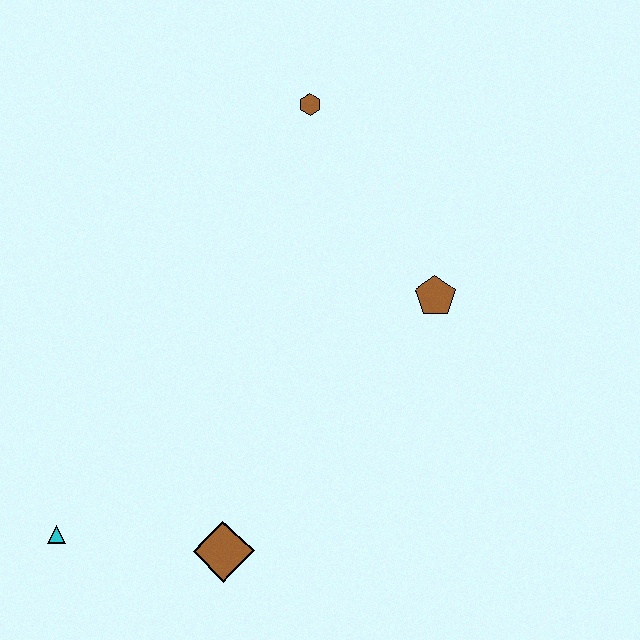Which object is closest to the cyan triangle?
The brown diamond is closest to the cyan triangle.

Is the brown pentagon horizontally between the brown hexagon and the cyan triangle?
No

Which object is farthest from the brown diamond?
The brown hexagon is farthest from the brown diamond.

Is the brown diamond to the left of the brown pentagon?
Yes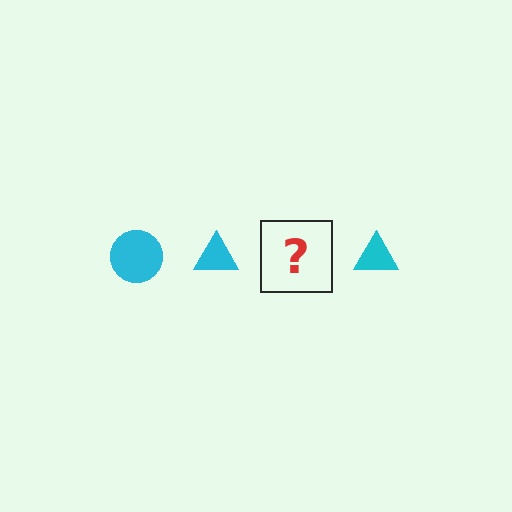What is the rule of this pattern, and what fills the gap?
The rule is that the pattern cycles through circle, triangle shapes in cyan. The gap should be filled with a cyan circle.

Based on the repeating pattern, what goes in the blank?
The blank should be a cyan circle.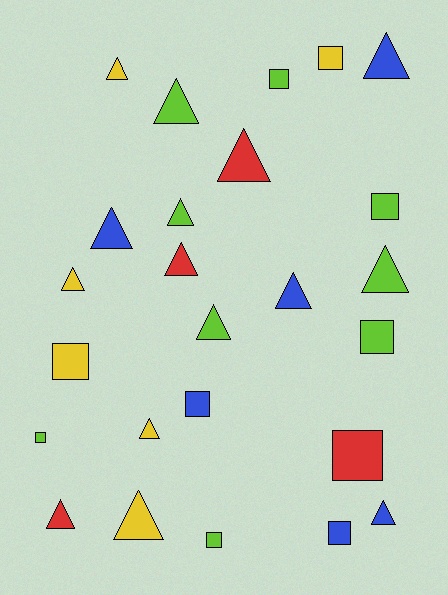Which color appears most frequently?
Lime, with 9 objects.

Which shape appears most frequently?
Triangle, with 15 objects.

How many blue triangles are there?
There are 4 blue triangles.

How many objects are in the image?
There are 25 objects.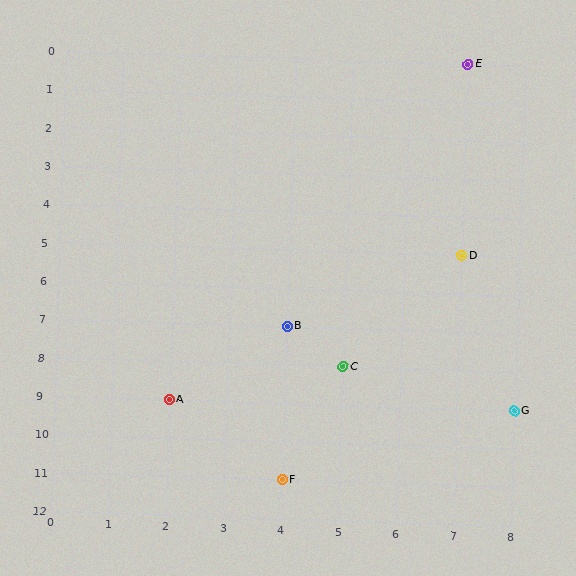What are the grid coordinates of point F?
Point F is at grid coordinates (4, 11).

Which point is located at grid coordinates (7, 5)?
Point D is at (7, 5).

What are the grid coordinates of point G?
Point G is at grid coordinates (8, 9).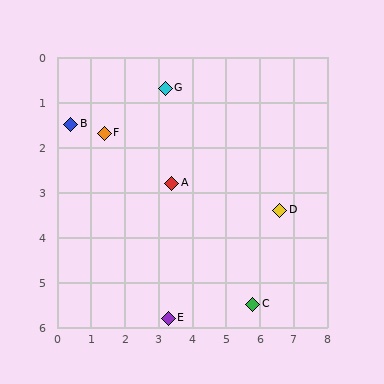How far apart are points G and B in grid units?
Points G and B are about 2.9 grid units apart.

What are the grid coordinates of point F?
Point F is at approximately (1.4, 1.7).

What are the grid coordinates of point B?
Point B is at approximately (0.4, 1.5).